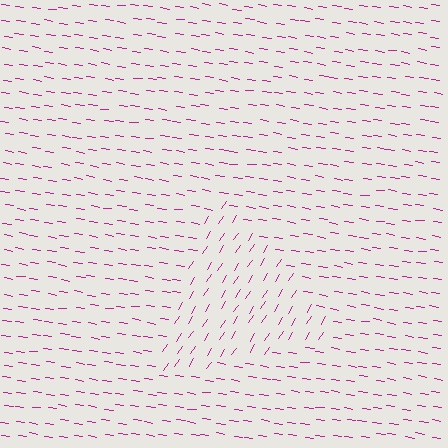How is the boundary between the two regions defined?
The boundary is defined purely by a change in line orientation (approximately 66 degrees difference). All lines are the same color and thickness.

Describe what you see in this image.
The image is filled with small magenta line segments. A triangle region in the image has lines oriented differently from the surrounding lines, creating a visible texture boundary.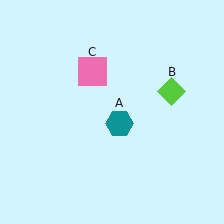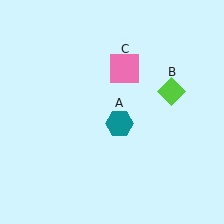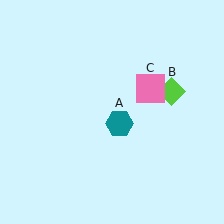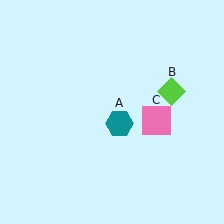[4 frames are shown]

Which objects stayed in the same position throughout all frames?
Teal hexagon (object A) and lime diamond (object B) remained stationary.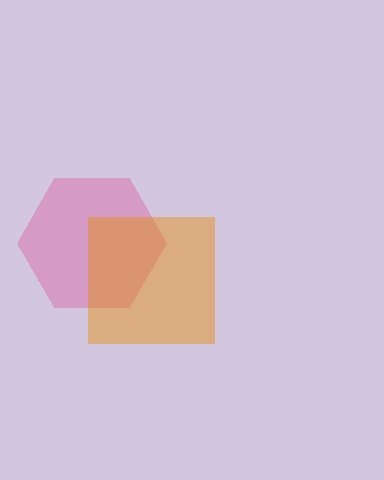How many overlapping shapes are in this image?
There are 2 overlapping shapes in the image.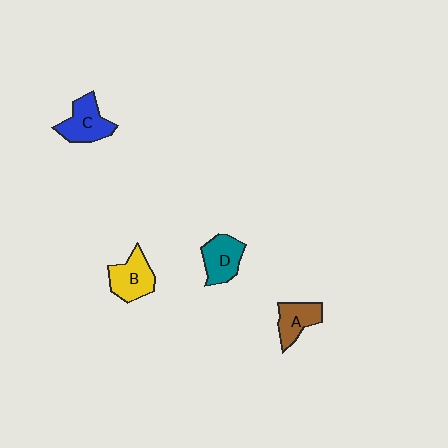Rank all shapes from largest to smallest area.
From largest to smallest: C (blue), B (yellow), D (teal), A (brown).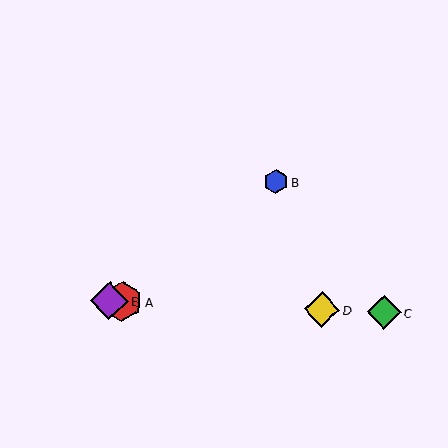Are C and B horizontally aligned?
No, C is at y≈312 and B is at y≈182.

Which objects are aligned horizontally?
Objects A, C, D, E are aligned horizontally.